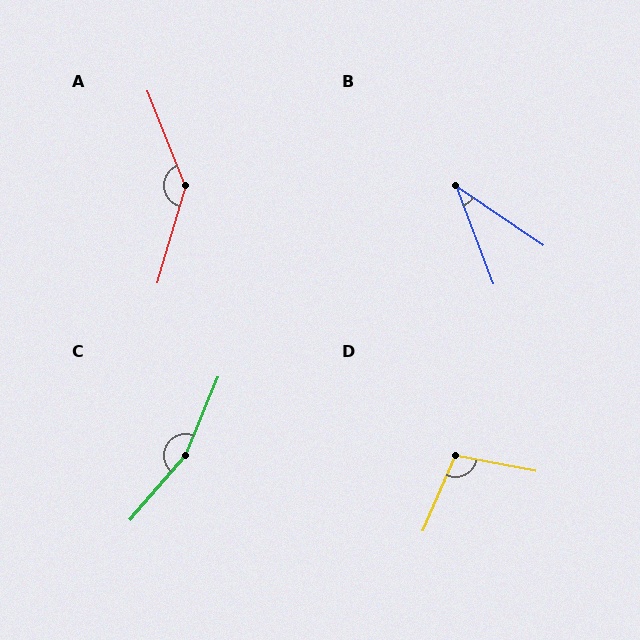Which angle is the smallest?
B, at approximately 35 degrees.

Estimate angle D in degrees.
Approximately 103 degrees.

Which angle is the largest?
C, at approximately 161 degrees.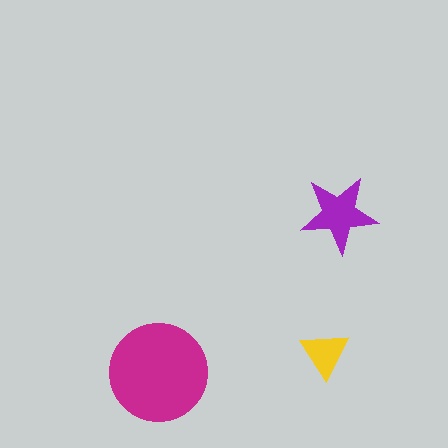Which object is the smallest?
The yellow triangle.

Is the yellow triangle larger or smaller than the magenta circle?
Smaller.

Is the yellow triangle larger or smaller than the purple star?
Smaller.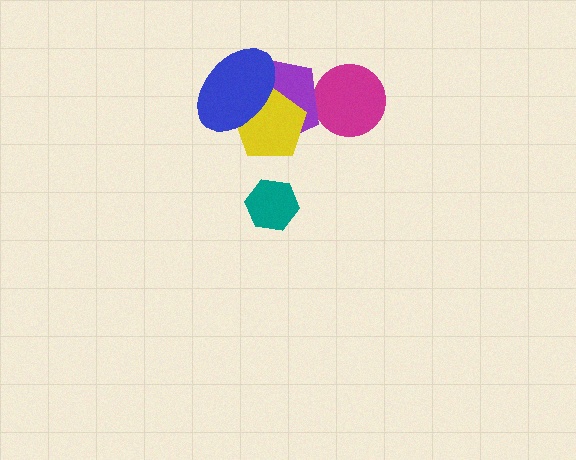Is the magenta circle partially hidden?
Yes, it is partially covered by another shape.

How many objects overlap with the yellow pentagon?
2 objects overlap with the yellow pentagon.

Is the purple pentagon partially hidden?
Yes, it is partially covered by another shape.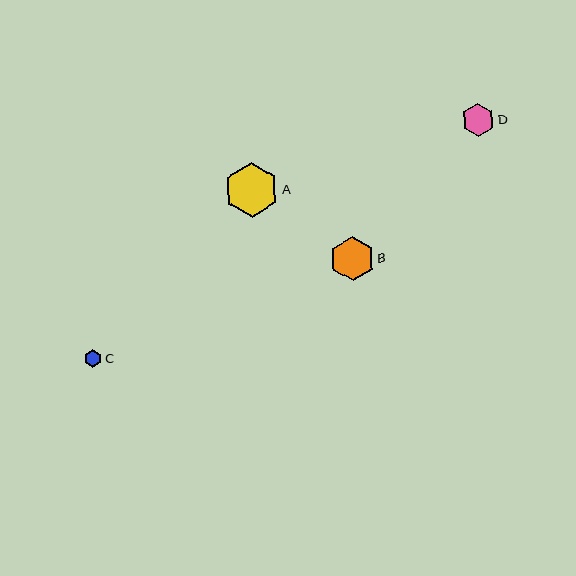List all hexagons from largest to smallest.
From largest to smallest: A, B, D, C.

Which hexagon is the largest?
Hexagon A is the largest with a size of approximately 55 pixels.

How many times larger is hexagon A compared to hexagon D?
Hexagon A is approximately 1.7 times the size of hexagon D.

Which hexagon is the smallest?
Hexagon C is the smallest with a size of approximately 17 pixels.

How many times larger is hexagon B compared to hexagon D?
Hexagon B is approximately 1.3 times the size of hexagon D.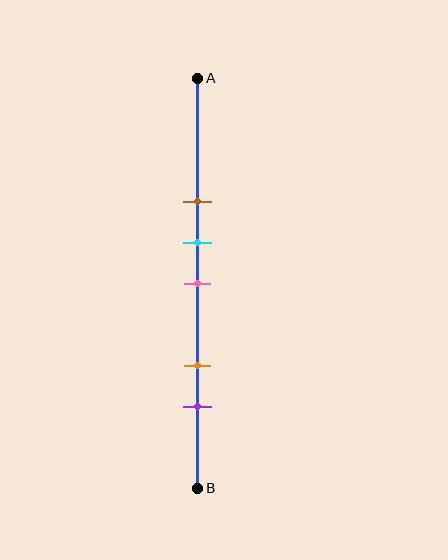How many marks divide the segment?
There are 5 marks dividing the segment.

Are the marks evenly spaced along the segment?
No, the marks are not evenly spaced.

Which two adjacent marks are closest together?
The cyan and pink marks are the closest adjacent pair.